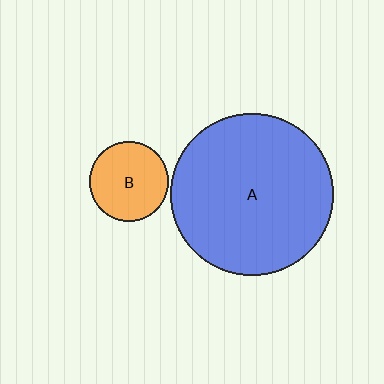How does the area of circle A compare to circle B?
Approximately 4.1 times.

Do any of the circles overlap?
No, none of the circles overlap.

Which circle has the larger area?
Circle A (blue).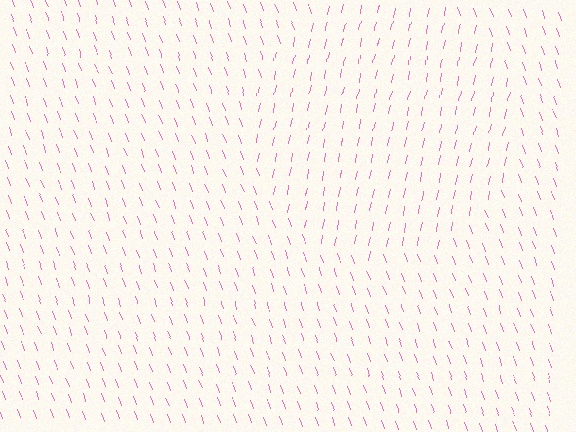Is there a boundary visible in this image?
Yes, there is a texture boundary formed by a change in line orientation.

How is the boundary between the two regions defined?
The boundary is defined purely by a change in line orientation (approximately 32 degrees difference). All lines are the same color and thickness.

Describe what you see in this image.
The image is filled with small pink line segments. A circle region in the image has lines oriented differently from the surrounding lines, creating a visible texture boundary.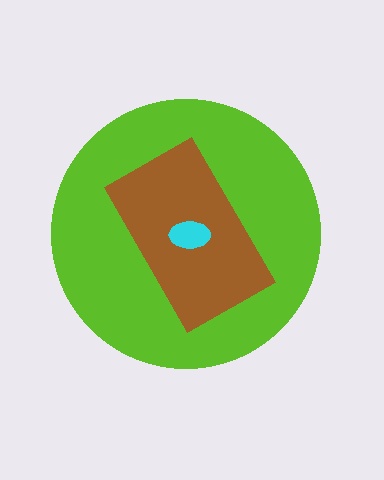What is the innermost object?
The cyan ellipse.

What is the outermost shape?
The lime circle.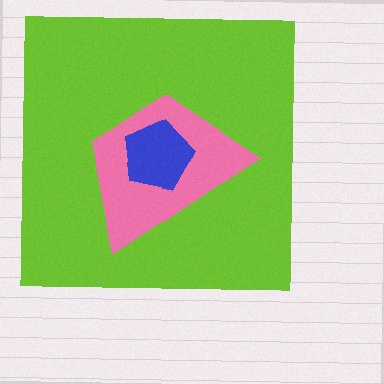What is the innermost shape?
The blue pentagon.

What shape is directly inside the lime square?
The pink trapezoid.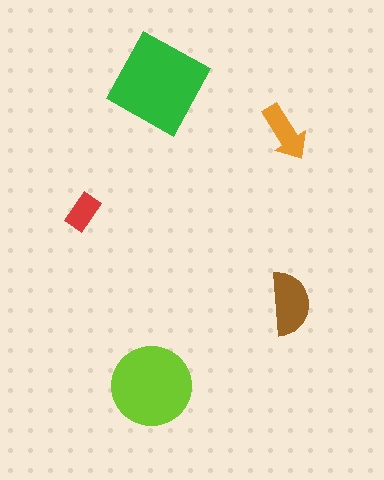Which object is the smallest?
The red rectangle.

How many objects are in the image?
There are 5 objects in the image.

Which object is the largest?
The green square.